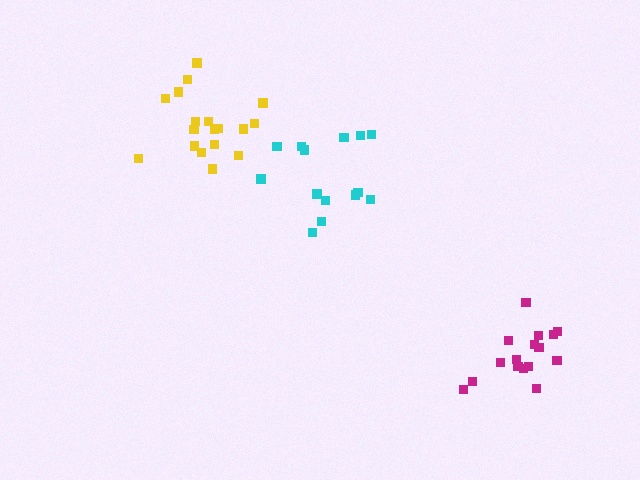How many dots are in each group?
Group 1: 18 dots, Group 2: 16 dots, Group 3: 14 dots (48 total).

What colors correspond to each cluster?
The clusters are colored: yellow, magenta, cyan.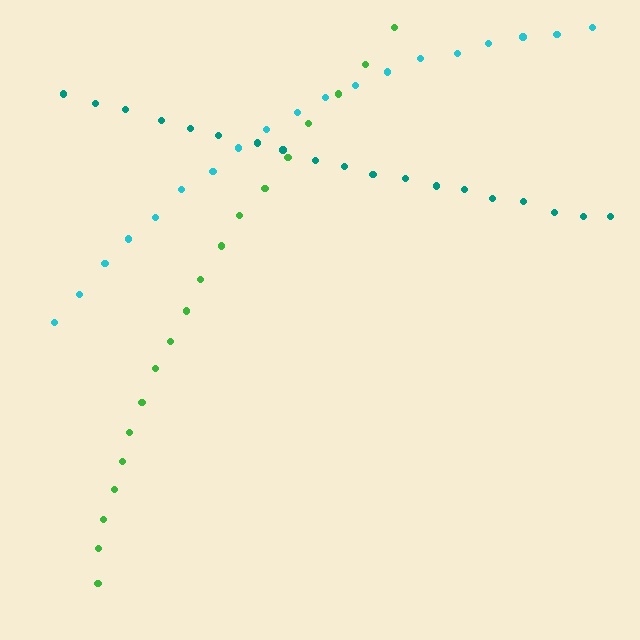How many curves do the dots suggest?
There are 3 distinct paths.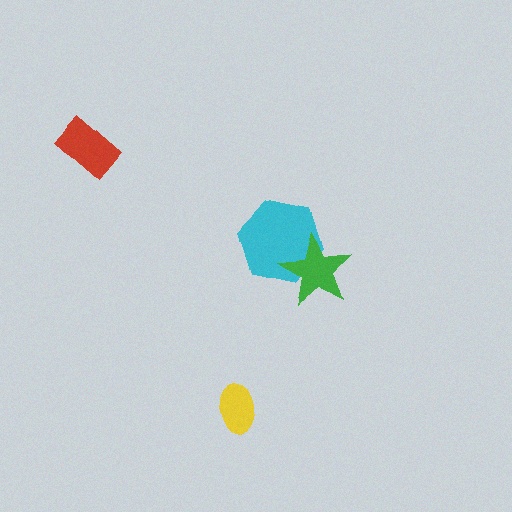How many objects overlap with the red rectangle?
0 objects overlap with the red rectangle.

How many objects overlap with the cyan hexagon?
1 object overlaps with the cyan hexagon.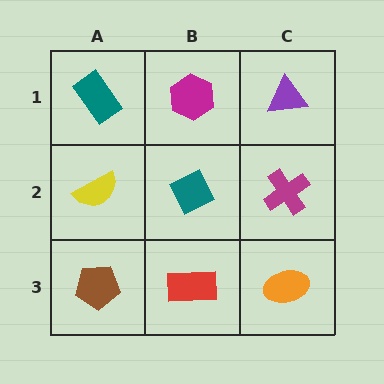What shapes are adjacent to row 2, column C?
A purple triangle (row 1, column C), an orange ellipse (row 3, column C), a teal diamond (row 2, column B).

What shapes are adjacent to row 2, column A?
A teal rectangle (row 1, column A), a brown pentagon (row 3, column A), a teal diamond (row 2, column B).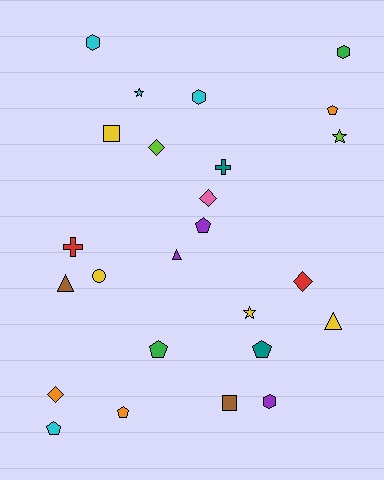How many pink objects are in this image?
There is 1 pink object.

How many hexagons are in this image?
There are 4 hexagons.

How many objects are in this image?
There are 25 objects.